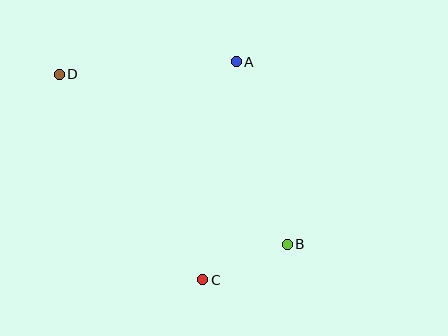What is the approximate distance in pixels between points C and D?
The distance between C and D is approximately 251 pixels.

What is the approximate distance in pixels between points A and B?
The distance between A and B is approximately 189 pixels.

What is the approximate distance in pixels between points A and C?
The distance between A and C is approximately 220 pixels.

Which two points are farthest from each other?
Points B and D are farthest from each other.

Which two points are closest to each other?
Points B and C are closest to each other.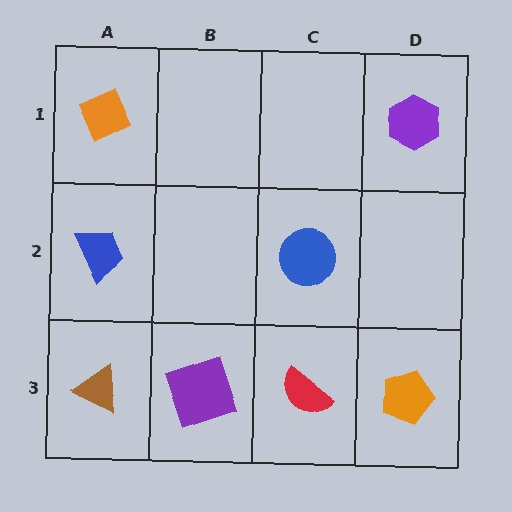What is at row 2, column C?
A blue circle.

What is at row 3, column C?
A red semicircle.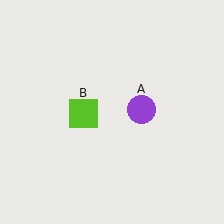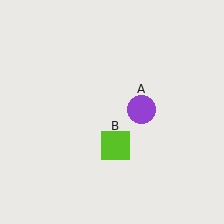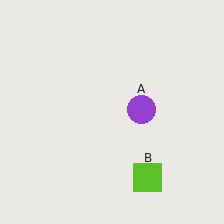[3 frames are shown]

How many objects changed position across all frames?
1 object changed position: lime square (object B).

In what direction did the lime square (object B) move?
The lime square (object B) moved down and to the right.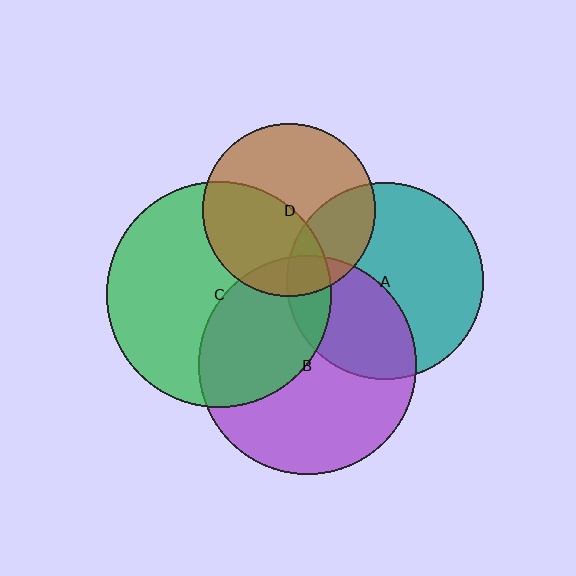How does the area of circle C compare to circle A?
Approximately 1.3 times.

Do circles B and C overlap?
Yes.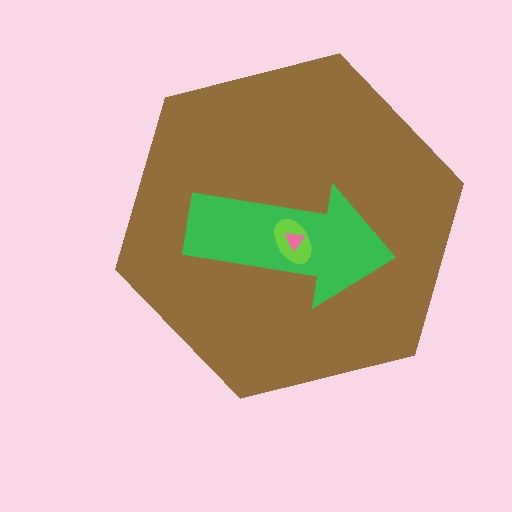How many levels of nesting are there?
4.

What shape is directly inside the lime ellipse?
The pink triangle.